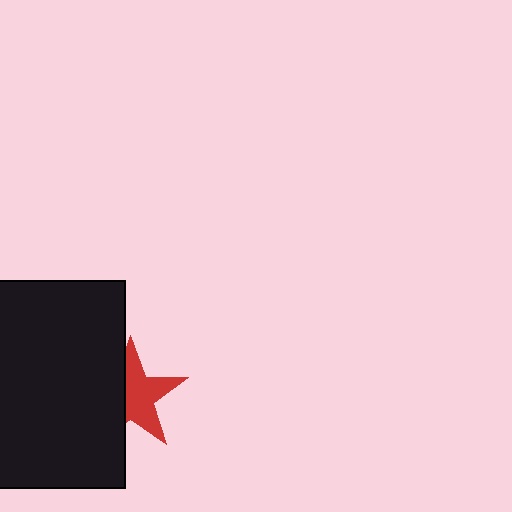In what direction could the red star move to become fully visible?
The red star could move right. That would shift it out from behind the black rectangle entirely.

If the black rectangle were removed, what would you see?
You would see the complete red star.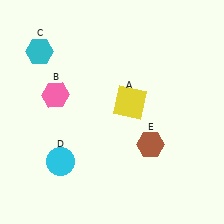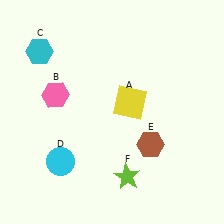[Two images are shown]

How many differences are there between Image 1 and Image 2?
There is 1 difference between the two images.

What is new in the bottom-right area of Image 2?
A lime star (F) was added in the bottom-right area of Image 2.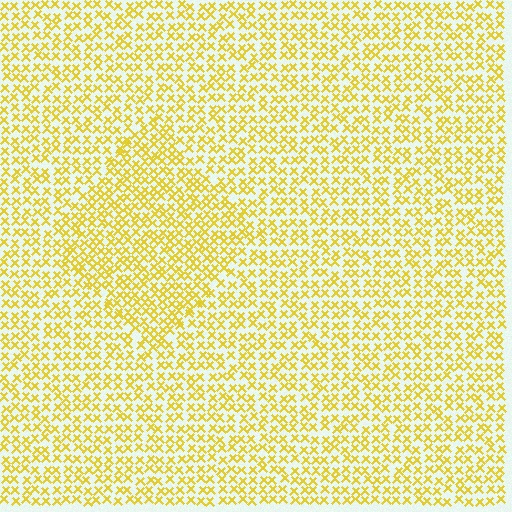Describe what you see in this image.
The image contains small yellow elements arranged at two different densities. A diamond-shaped region is visible where the elements are more densely packed than the surrounding area.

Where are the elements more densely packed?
The elements are more densely packed inside the diamond boundary.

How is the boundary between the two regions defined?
The boundary is defined by a change in element density (approximately 1.4x ratio). All elements are the same color, size, and shape.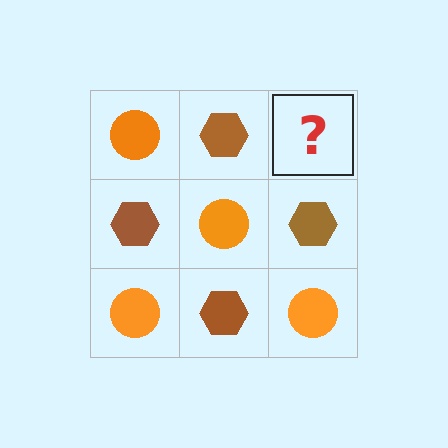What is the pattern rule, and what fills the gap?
The rule is that it alternates orange circle and brown hexagon in a checkerboard pattern. The gap should be filled with an orange circle.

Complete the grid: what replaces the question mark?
The question mark should be replaced with an orange circle.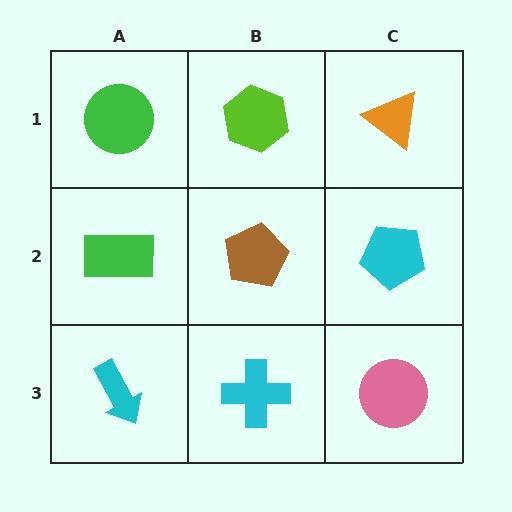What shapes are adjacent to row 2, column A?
A green circle (row 1, column A), a cyan arrow (row 3, column A), a brown pentagon (row 2, column B).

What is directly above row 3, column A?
A green rectangle.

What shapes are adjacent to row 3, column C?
A cyan pentagon (row 2, column C), a cyan cross (row 3, column B).